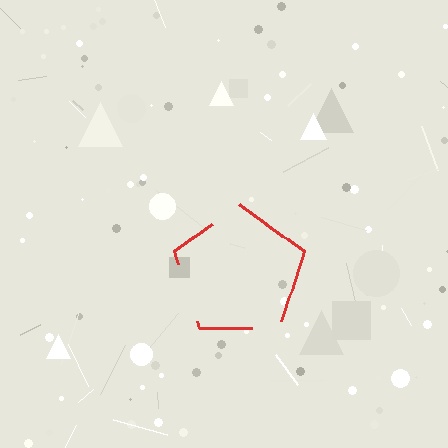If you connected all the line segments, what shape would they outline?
They would outline a pentagon.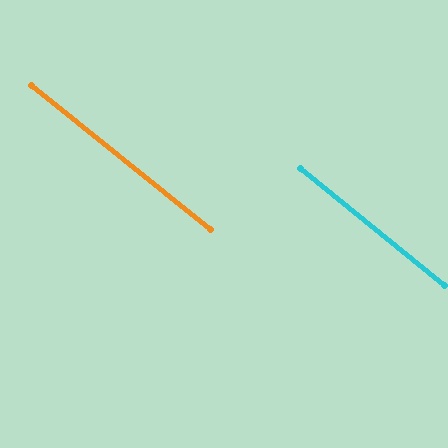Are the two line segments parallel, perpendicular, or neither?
Parallel — their directions differ by only 0.3°.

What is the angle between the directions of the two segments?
Approximately 0 degrees.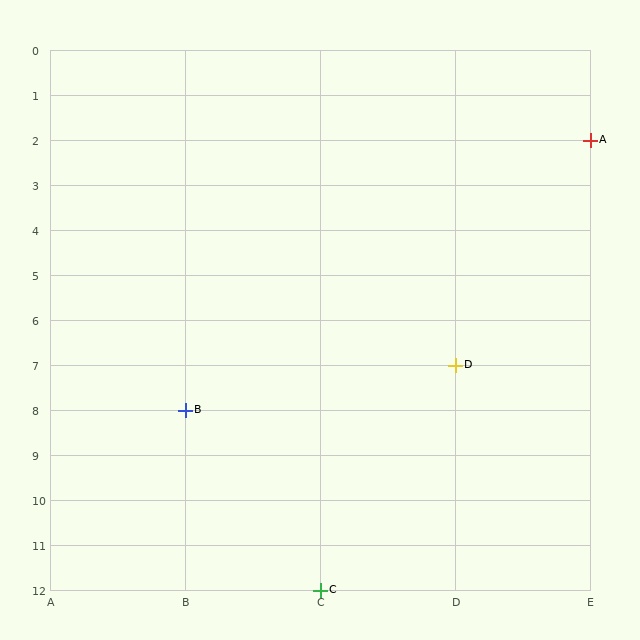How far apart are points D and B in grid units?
Points D and B are 2 columns and 1 row apart (about 2.2 grid units diagonally).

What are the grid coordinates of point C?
Point C is at grid coordinates (C, 12).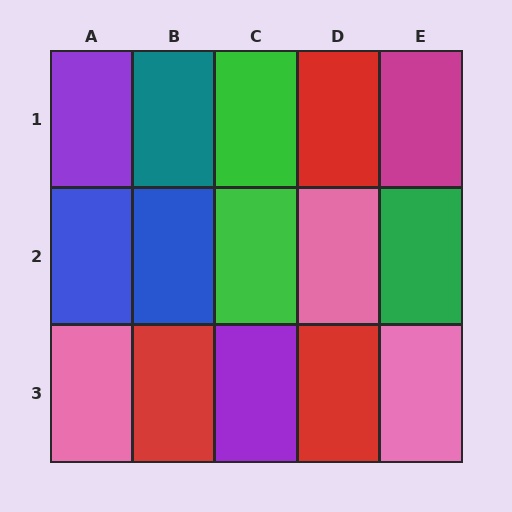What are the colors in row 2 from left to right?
Blue, blue, green, pink, green.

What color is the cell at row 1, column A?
Purple.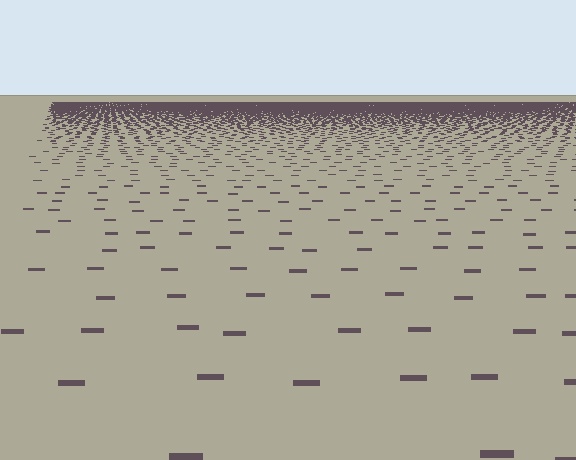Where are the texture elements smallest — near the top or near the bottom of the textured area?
Near the top.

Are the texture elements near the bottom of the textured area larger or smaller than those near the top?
Larger. Near the bottom, elements are closer to the viewer and appear at a bigger on-screen size.